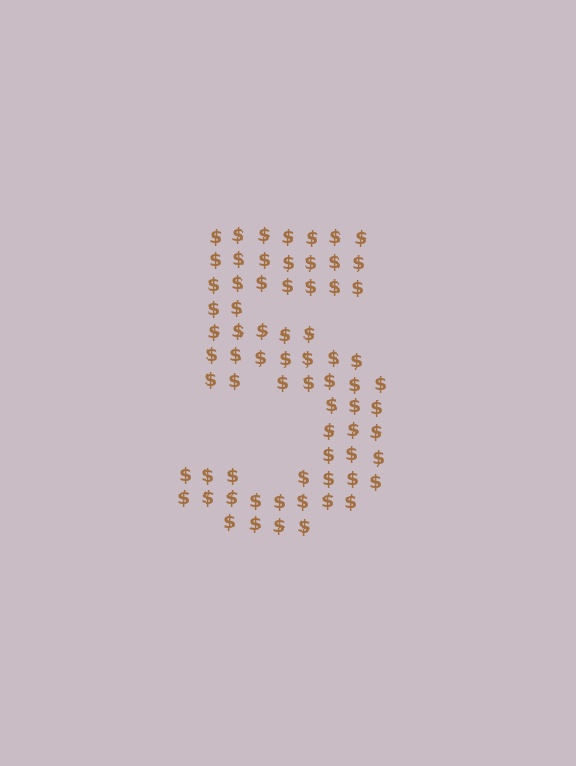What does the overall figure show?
The overall figure shows the digit 5.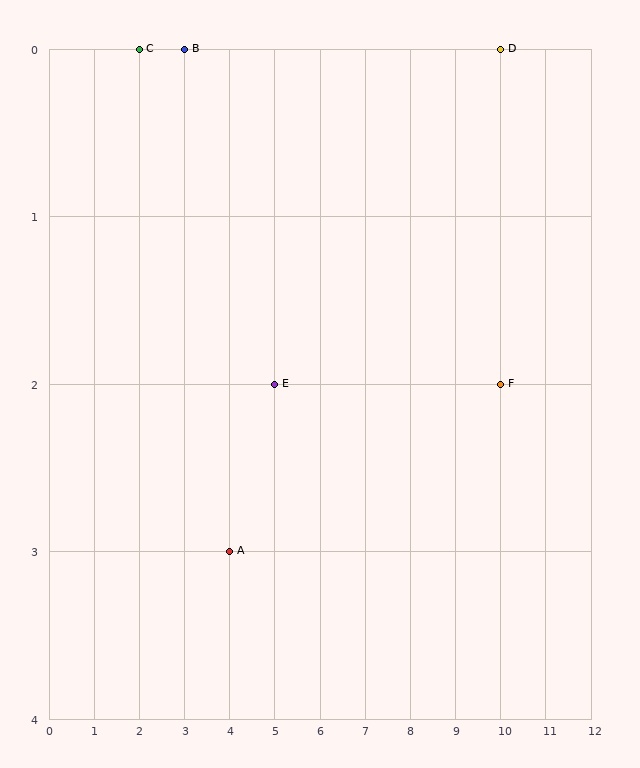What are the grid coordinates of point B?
Point B is at grid coordinates (3, 0).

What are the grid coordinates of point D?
Point D is at grid coordinates (10, 0).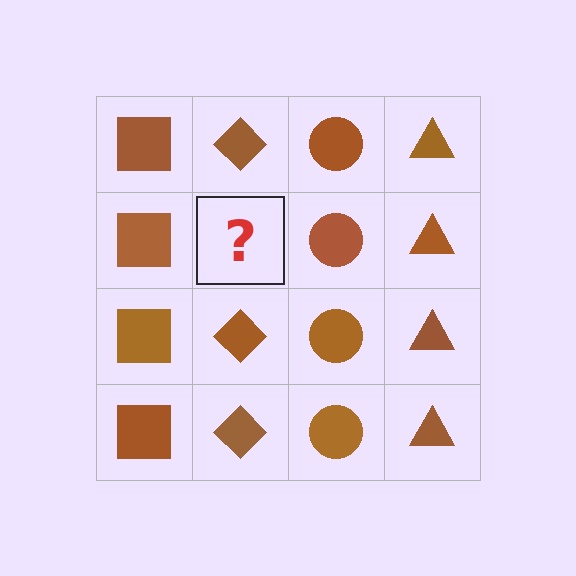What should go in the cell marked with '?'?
The missing cell should contain a brown diamond.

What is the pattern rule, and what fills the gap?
The rule is that each column has a consistent shape. The gap should be filled with a brown diamond.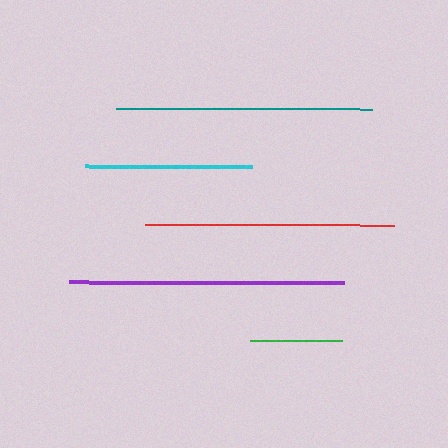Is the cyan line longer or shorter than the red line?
The red line is longer than the cyan line.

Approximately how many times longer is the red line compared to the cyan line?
The red line is approximately 1.5 times the length of the cyan line.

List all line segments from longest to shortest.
From longest to shortest: purple, teal, red, cyan, green.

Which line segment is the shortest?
The green line is the shortest at approximately 92 pixels.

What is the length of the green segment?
The green segment is approximately 92 pixels long.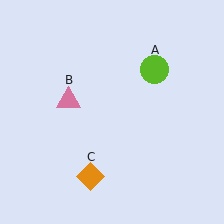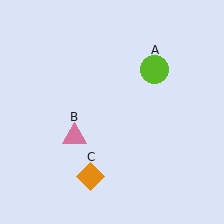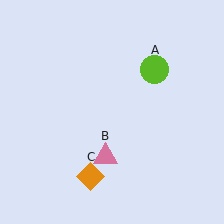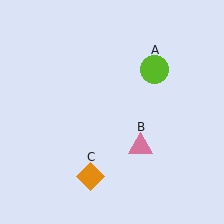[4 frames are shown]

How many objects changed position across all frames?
1 object changed position: pink triangle (object B).